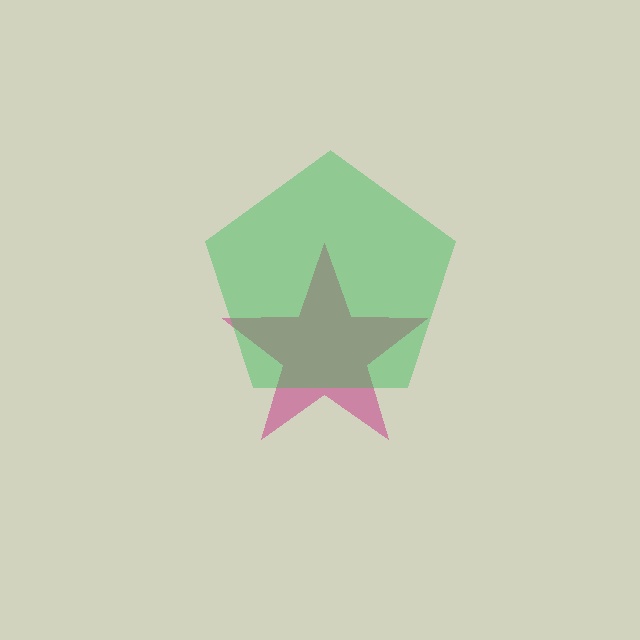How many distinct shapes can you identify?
There are 2 distinct shapes: a magenta star, a green pentagon.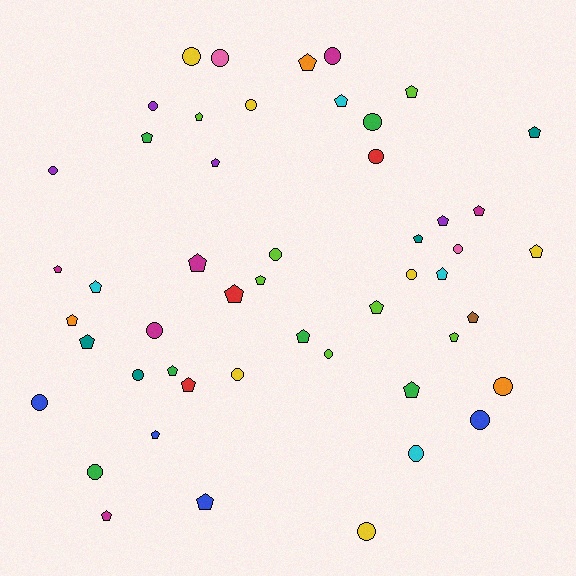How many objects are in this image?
There are 50 objects.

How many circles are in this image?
There are 21 circles.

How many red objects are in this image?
There are 3 red objects.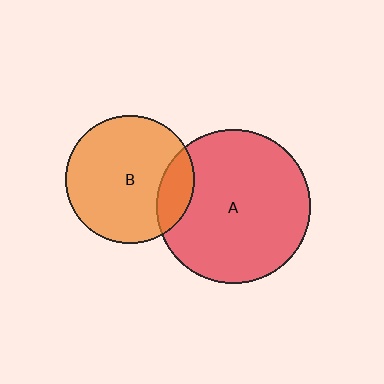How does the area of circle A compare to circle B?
Approximately 1.4 times.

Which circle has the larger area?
Circle A (red).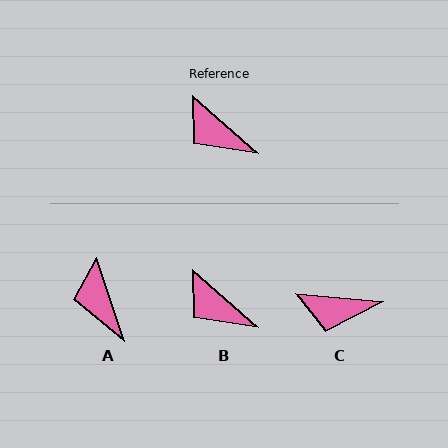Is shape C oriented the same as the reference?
No, it is off by about 36 degrees.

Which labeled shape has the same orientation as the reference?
B.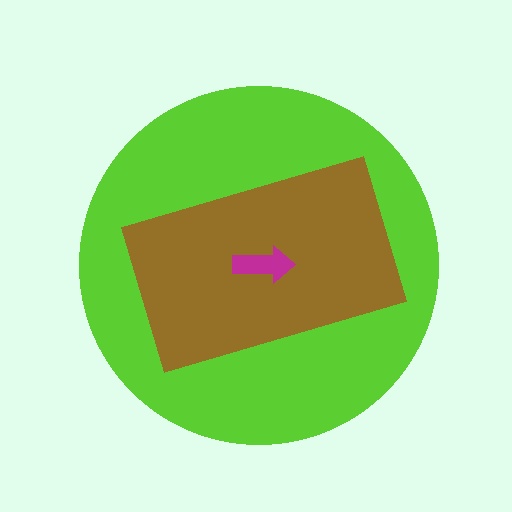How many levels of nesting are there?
3.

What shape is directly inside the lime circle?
The brown rectangle.